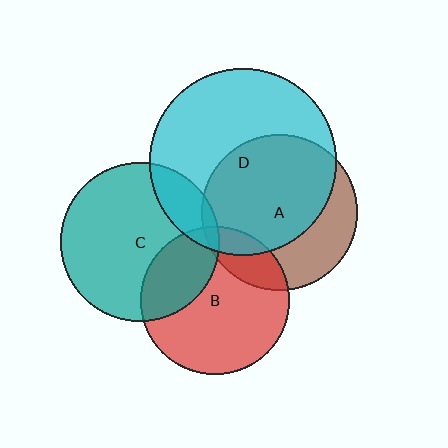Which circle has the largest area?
Circle D (cyan).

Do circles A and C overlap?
Yes.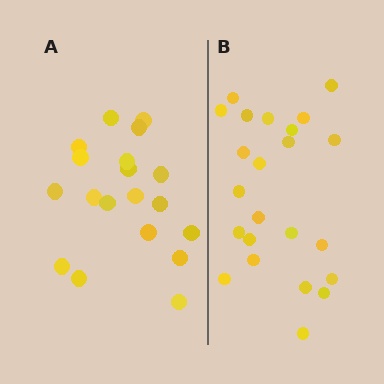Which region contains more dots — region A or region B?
Region B (the right region) has more dots.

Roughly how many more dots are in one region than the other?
Region B has about 4 more dots than region A.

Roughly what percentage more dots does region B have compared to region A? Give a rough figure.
About 20% more.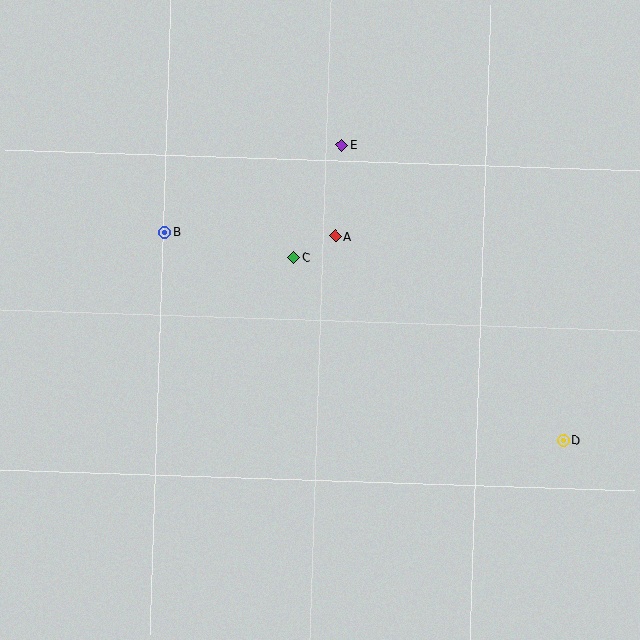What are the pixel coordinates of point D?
Point D is at (563, 440).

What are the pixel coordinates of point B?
Point B is at (164, 232).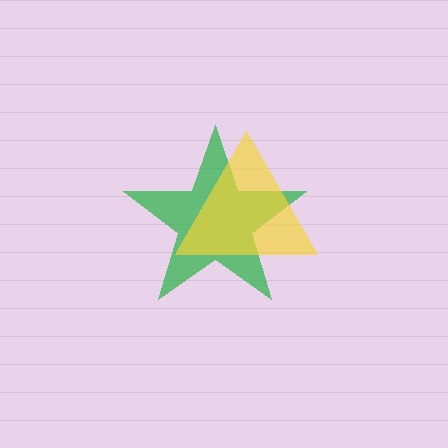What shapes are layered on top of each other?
The layered shapes are: a green star, a yellow triangle.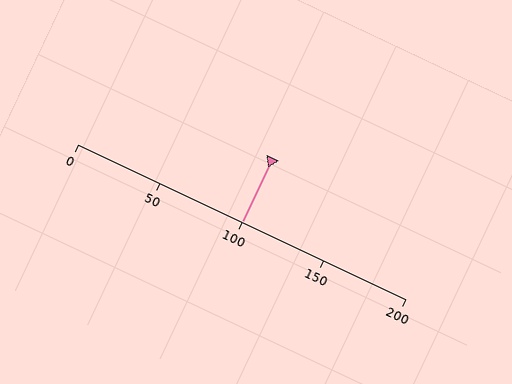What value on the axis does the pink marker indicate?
The marker indicates approximately 100.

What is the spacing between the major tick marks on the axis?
The major ticks are spaced 50 apart.